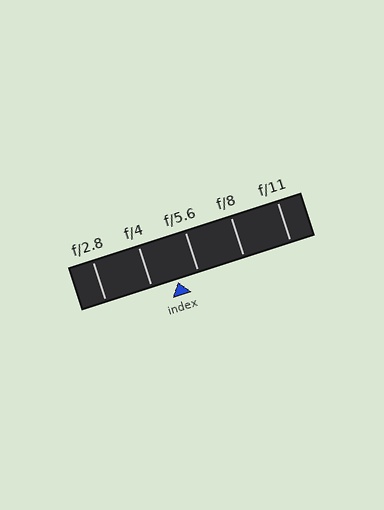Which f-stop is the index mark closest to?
The index mark is closest to f/5.6.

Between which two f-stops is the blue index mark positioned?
The index mark is between f/4 and f/5.6.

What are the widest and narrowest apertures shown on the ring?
The widest aperture shown is f/2.8 and the narrowest is f/11.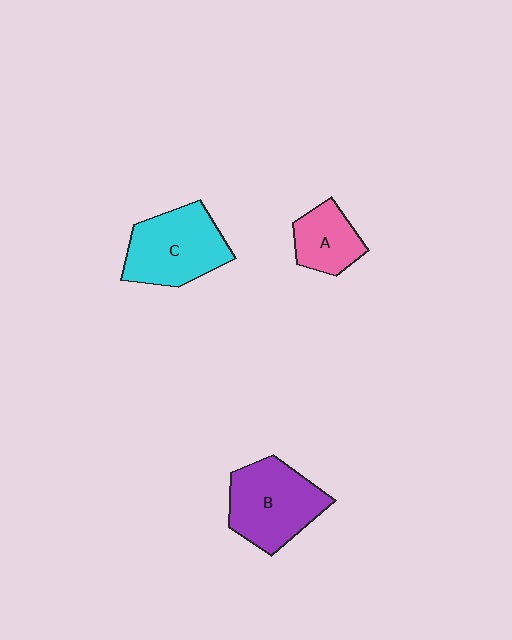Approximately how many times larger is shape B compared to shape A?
Approximately 1.8 times.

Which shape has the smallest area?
Shape A (pink).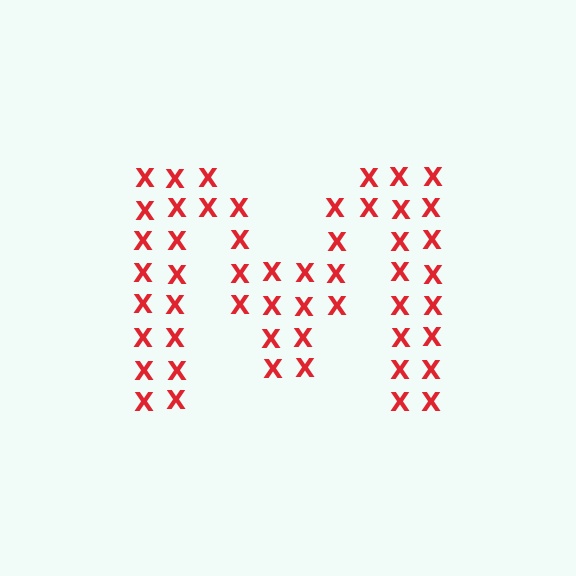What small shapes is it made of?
It is made of small letter X's.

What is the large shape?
The large shape is the letter M.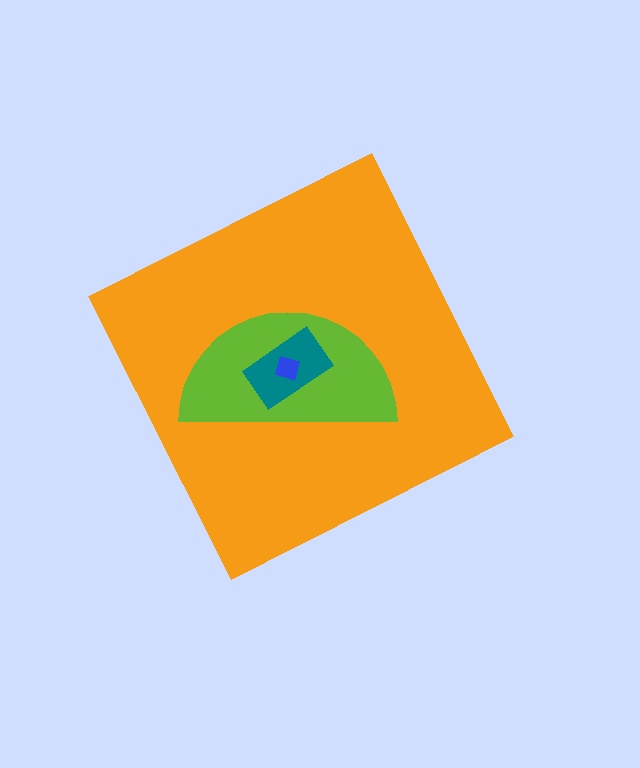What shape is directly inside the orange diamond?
The lime semicircle.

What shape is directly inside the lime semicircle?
The teal rectangle.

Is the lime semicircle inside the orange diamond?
Yes.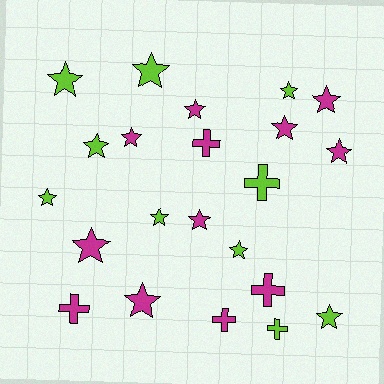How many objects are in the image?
There are 22 objects.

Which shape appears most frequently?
Star, with 16 objects.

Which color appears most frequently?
Magenta, with 12 objects.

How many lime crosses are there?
There are 2 lime crosses.